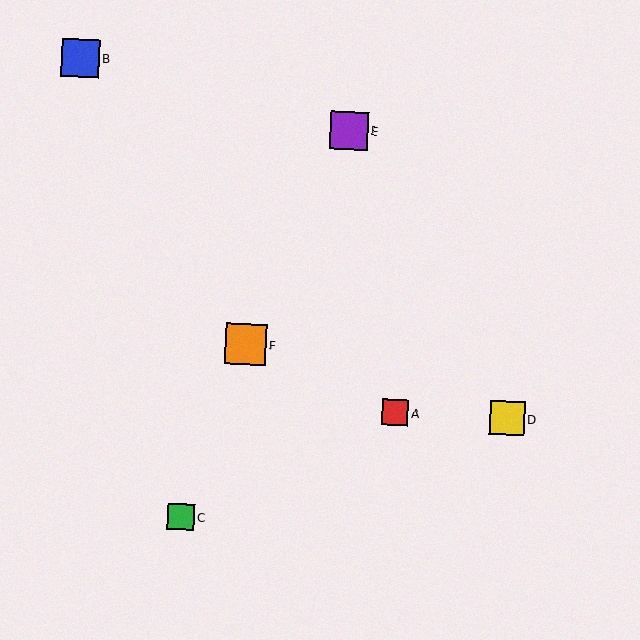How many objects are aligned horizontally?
2 objects (A, D) are aligned horizontally.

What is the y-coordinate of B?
Object B is at y≈58.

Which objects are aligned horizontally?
Objects A, D are aligned horizontally.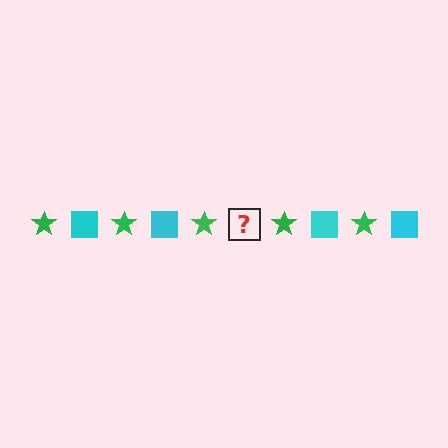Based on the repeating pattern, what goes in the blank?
The blank should be a cyan square.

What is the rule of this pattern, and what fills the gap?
The rule is that the pattern alternates between green star and cyan square. The gap should be filled with a cyan square.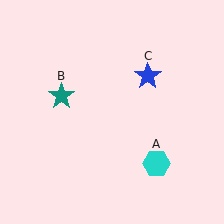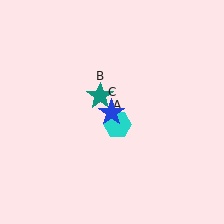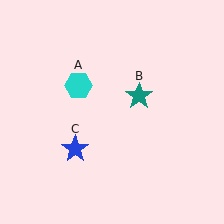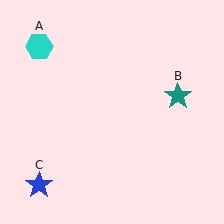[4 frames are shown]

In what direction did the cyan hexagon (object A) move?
The cyan hexagon (object A) moved up and to the left.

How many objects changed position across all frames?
3 objects changed position: cyan hexagon (object A), teal star (object B), blue star (object C).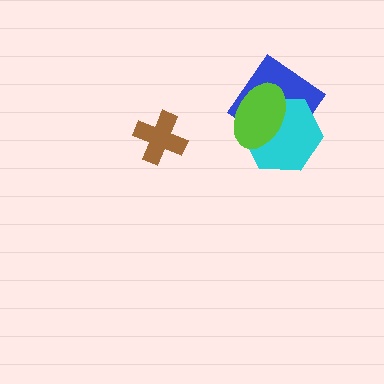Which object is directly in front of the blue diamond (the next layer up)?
The cyan hexagon is directly in front of the blue diamond.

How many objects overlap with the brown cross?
0 objects overlap with the brown cross.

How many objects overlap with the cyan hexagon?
2 objects overlap with the cyan hexagon.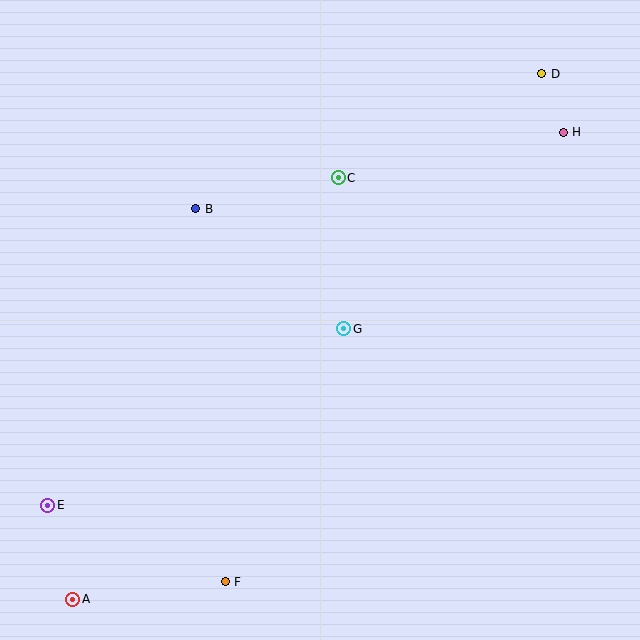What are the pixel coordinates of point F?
Point F is at (225, 582).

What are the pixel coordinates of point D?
Point D is at (542, 74).